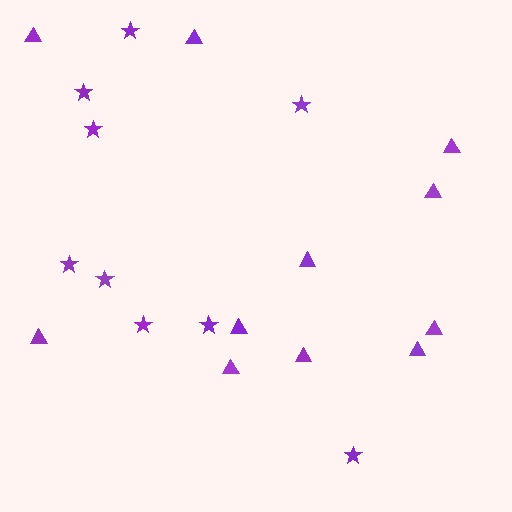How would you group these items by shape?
There are 2 groups: one group of triangles (11) and one group of stars (9).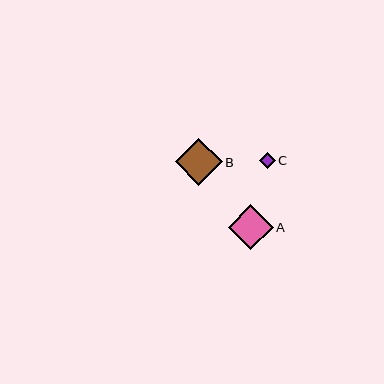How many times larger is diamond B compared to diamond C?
Diamond B is approximately 3.0 times the size of diamond C.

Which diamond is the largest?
Diamond B is the largest with a size of approximately 47 pixels.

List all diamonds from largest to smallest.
From largest to smallest: B, A, C.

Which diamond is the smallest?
Diamond C is the smallest with a size of approximately 16 pixels.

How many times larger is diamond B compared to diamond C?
Diamond B is approximately 3.0 times the size of diamond C.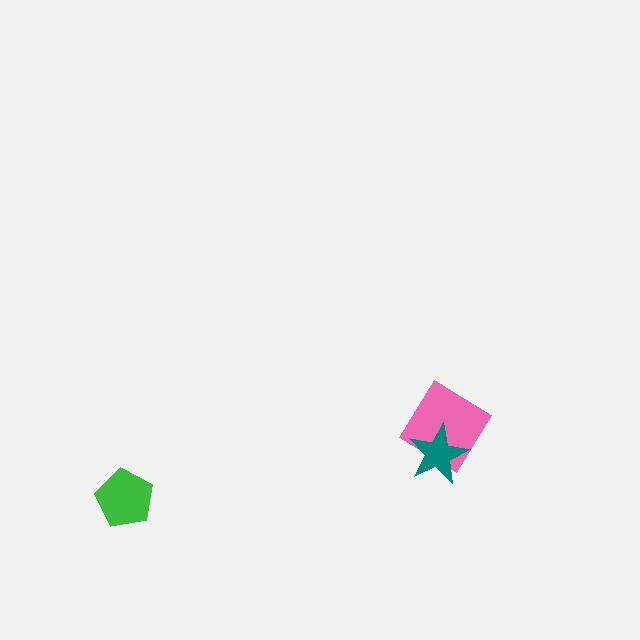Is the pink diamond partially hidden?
Yes, it is partially covered by another shape.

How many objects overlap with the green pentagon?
0 objects overlap with the green pentagon.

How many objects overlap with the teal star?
1 object overlaps with the teal star.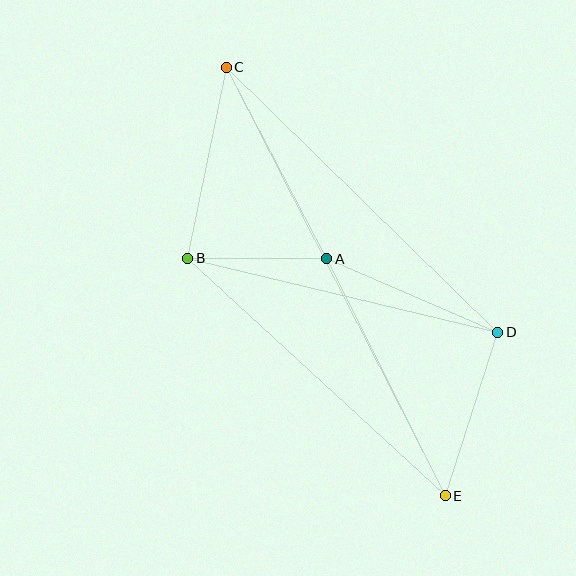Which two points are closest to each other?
Points A and B are closest to each other.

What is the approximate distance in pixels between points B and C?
The distance between B and C is approximately 195 pixels.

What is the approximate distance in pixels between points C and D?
The distance between C and D is approximately 380 pixels.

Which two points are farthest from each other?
Points C and E are farthest from each other.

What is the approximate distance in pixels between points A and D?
The distance between A and D is approximately 187 pixels.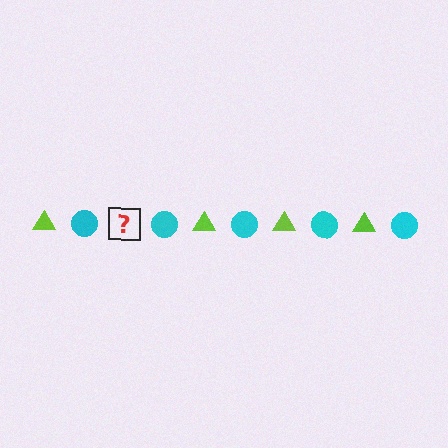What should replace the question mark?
The question mark should be replaced with a lime triangle.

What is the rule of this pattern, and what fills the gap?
The rule is that the pattern alternates between lime triangle and cyan circle. The gap should be filled with a lime triangle.